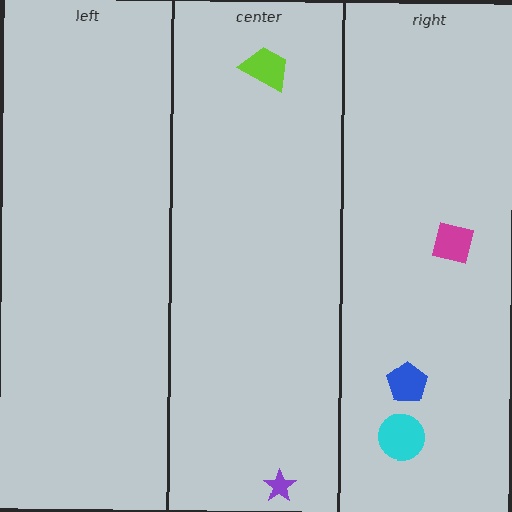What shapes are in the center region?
The lime trapezoid, the purple star.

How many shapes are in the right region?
3.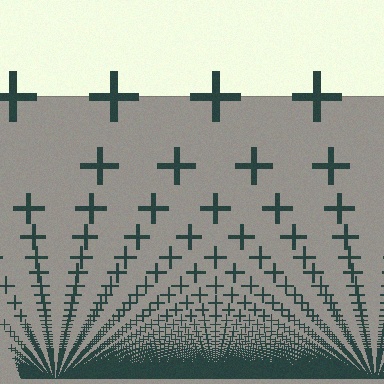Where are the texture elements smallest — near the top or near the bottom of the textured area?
Near the bottom.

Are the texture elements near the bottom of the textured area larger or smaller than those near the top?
Smaller. The gradient is inverted — elements near the bottom are smaller and denser.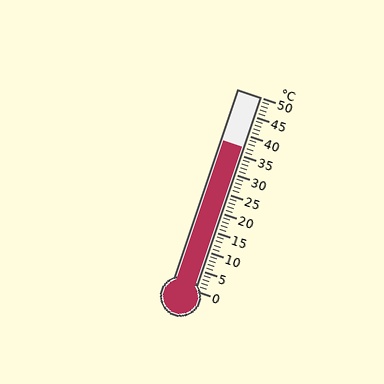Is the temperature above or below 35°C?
The temperature is above 35°C.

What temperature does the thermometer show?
The thermometer shows approximately 37°C.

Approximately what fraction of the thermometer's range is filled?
The thermometer is filled to approximately 75% of its range.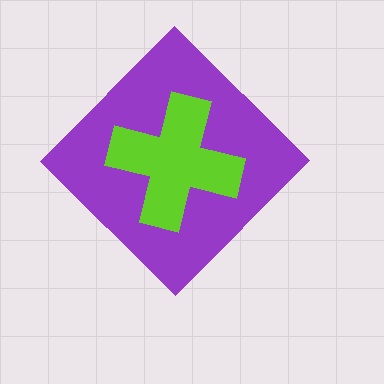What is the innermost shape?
The lime cross.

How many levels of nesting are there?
2.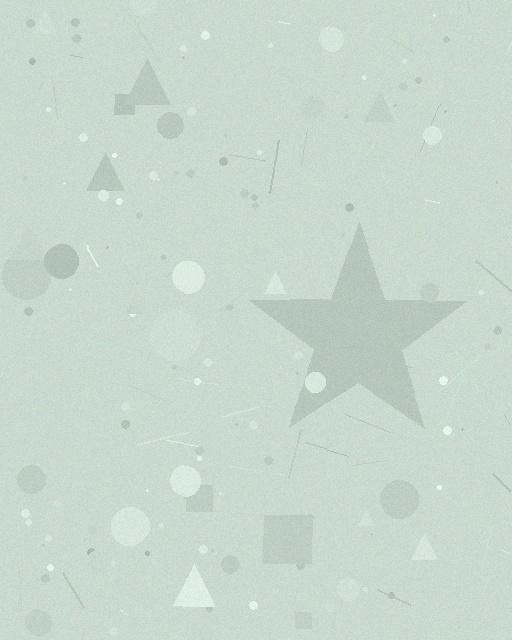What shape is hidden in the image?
A star is hidden in the image.